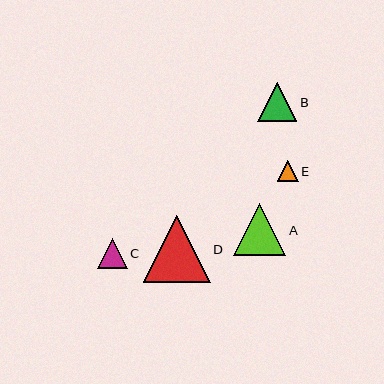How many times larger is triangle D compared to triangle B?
Triangle D is approximately 1.7 times the size of triangle B.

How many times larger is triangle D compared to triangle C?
Triangle D is approximately 2.2 times the size of triangle C.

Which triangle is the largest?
Triangle D is the largest with a size of approximately 67 pixels.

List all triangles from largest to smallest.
From largest to smallest: D, A, B, C, E.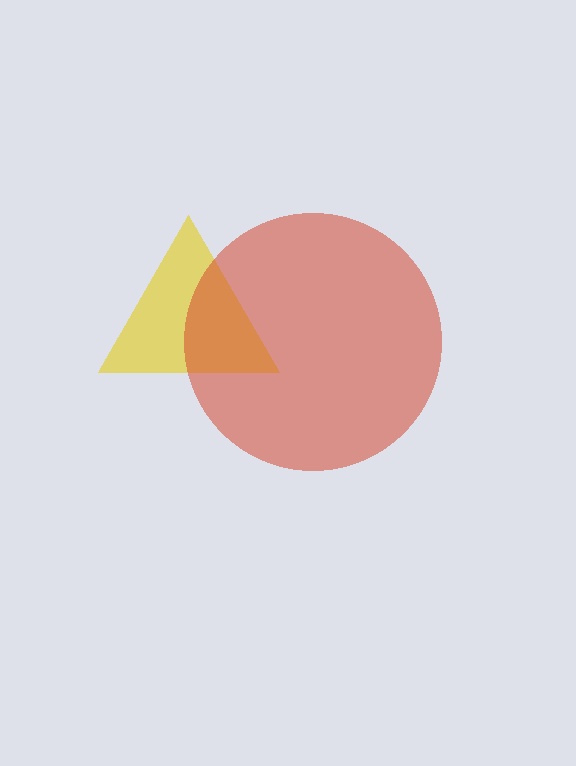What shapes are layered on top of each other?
The layered shapes are: a yellow triangle, a red circle.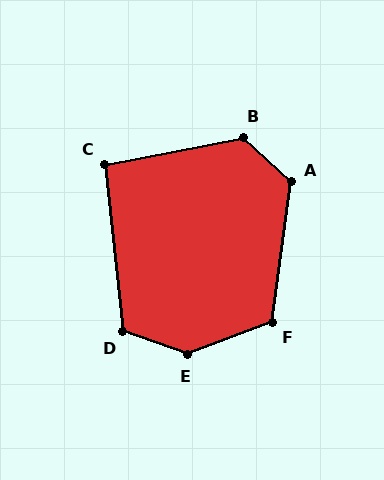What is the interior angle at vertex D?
Approximately 116 degrees (obtuse).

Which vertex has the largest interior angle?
E, at approximately 139 degrees.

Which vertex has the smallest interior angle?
C, at approximately 95 degrees.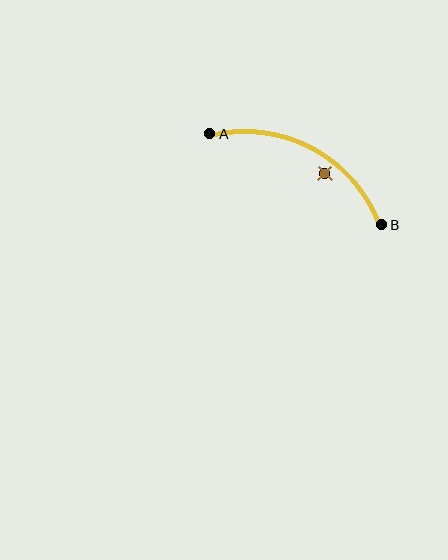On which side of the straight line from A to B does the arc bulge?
The arc bulges above the straight line connecting A and B.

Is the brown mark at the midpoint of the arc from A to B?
No — the brown mark does not lie on the arc at all. It sits slightly inside the curve.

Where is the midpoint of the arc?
The arc midpoint is the point on the curve farthest from the straight line joining A and B. It sits above that line.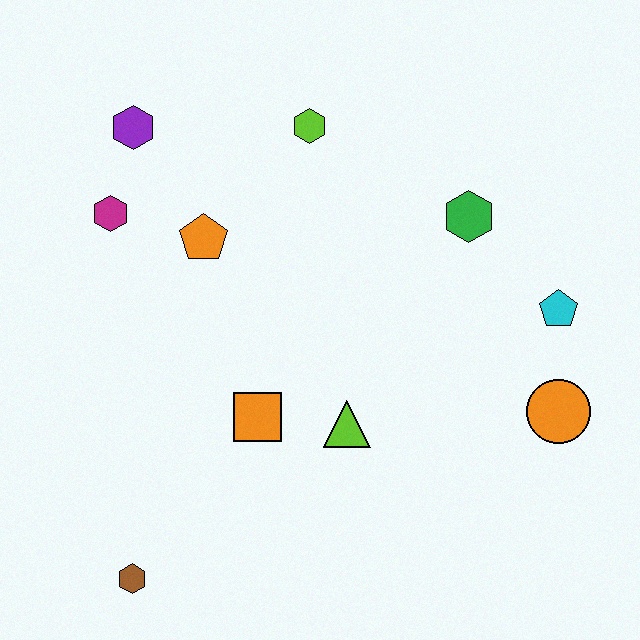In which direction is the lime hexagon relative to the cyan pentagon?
The lime hexagon is to the left of the cyan pentagon.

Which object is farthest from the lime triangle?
The purple hexagon is farthest from the lime triangle.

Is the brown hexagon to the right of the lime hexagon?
No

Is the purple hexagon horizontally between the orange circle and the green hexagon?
No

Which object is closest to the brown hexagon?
The orange square is closest to the brown hexagon.